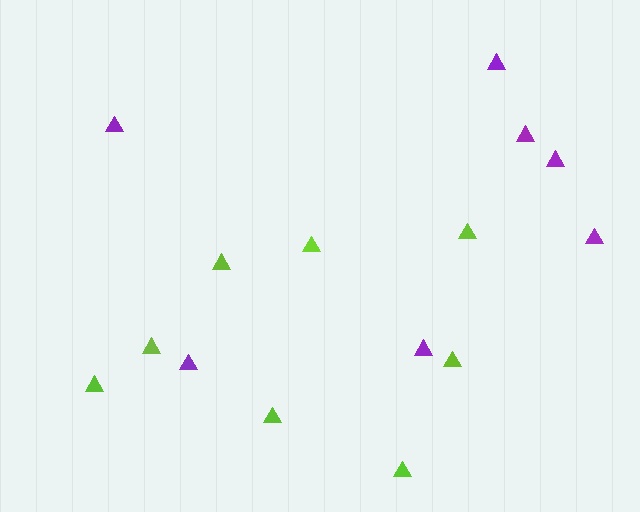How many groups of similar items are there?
There are 2 groups: one group of lime triangles (8) and one group of purple triangles (7).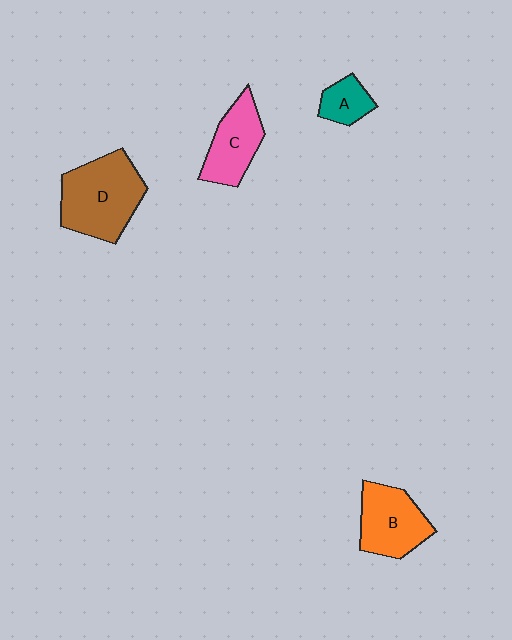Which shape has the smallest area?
Shape A (teal).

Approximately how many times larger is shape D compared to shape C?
Approximately 1.5 times.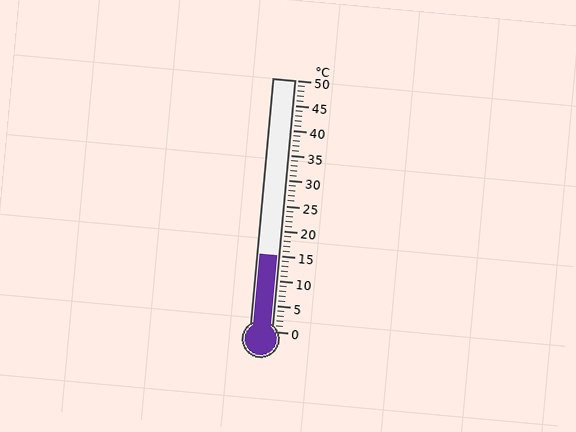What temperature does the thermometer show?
The thermometer shows approximately 15°C.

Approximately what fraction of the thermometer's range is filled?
The thermometer is filled to approximately 30% of its range.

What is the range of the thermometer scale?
The thermometer scale ranges from 0°C to 50°C.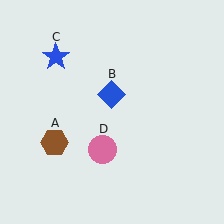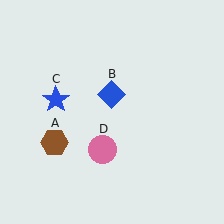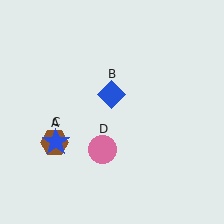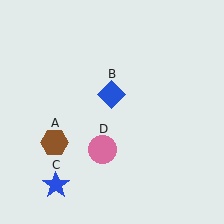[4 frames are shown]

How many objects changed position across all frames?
1 object changed position: blue star (object C).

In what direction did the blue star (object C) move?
The blue star (object C) moved down.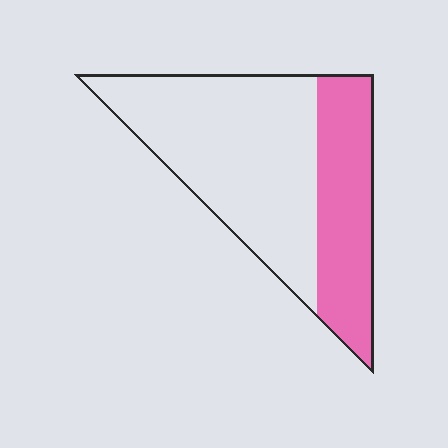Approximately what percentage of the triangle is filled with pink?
Approximately 35%.